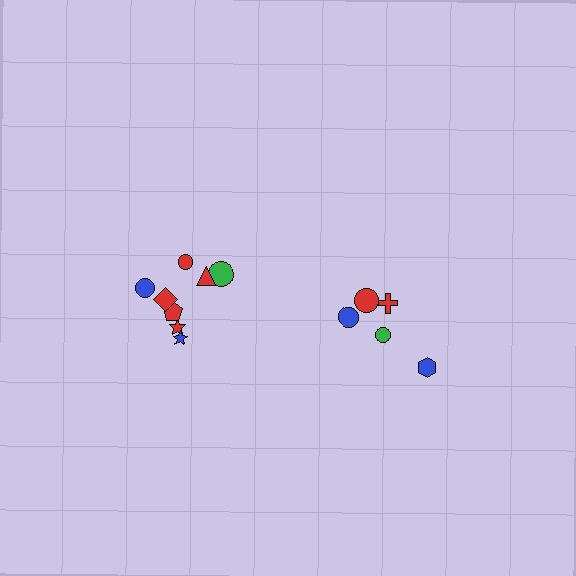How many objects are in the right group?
There are 5 objects.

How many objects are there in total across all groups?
There are 13 objects.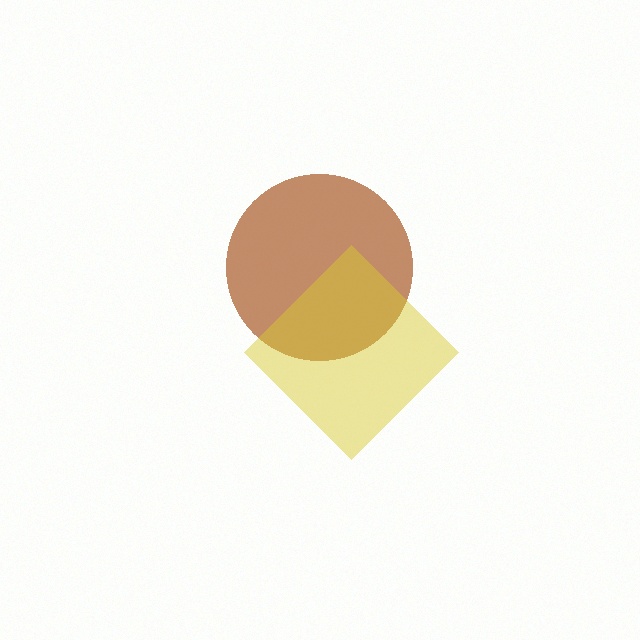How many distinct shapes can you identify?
There are 2 distinct shapes: a brown circle, a yellow diamond.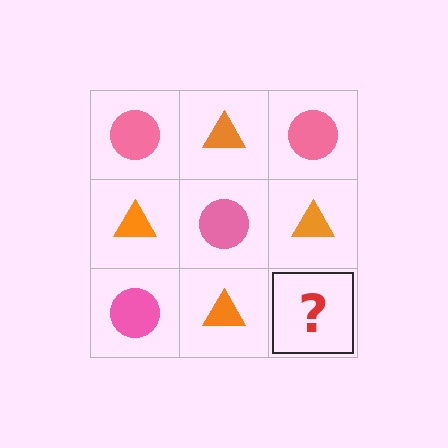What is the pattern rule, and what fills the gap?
The rule is that it alternates pink circle and orange triangle in a checkerboard pattern. The gap should be filled with a pink circle.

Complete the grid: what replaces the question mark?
The question mark should be replaced with a pink circle.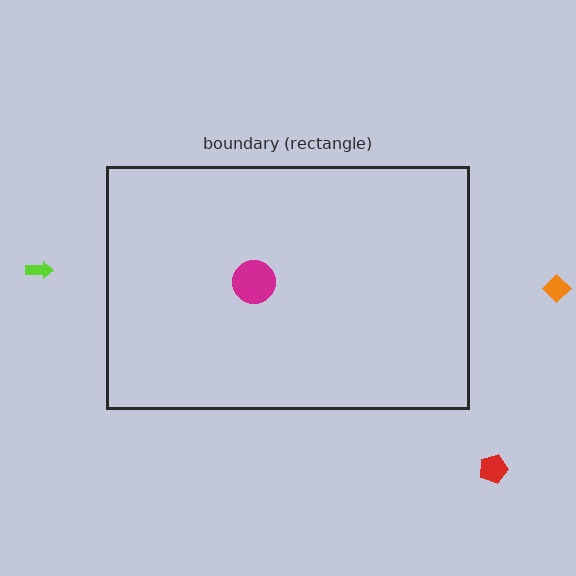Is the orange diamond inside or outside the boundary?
Outside.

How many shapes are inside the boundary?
1 inside, 3 outside.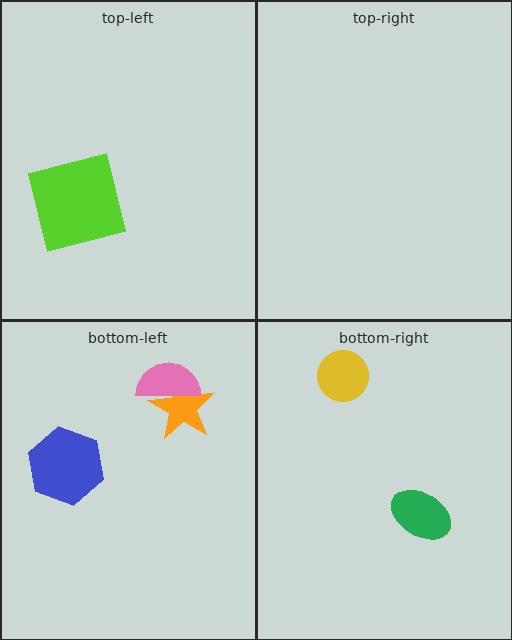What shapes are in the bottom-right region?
The yellow circle, the green ellipse.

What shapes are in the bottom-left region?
The orange star, the blue hexagon, the pink semicircle.